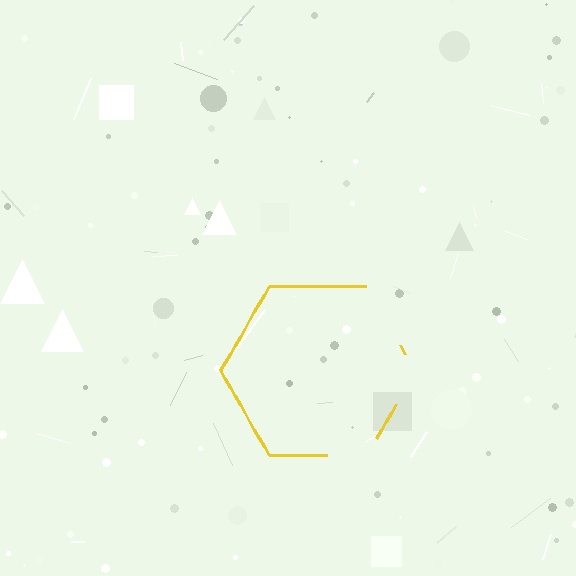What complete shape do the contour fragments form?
The contour fragments form a hexagon.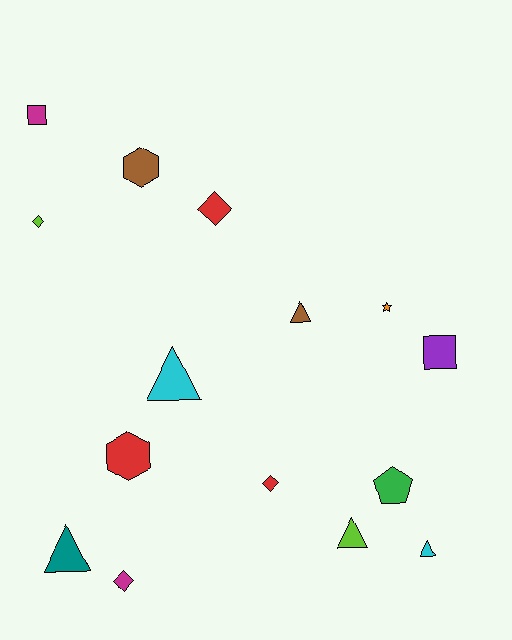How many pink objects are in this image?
There are no pink objects.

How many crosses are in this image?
There are no crosses.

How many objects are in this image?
There are 15 objects.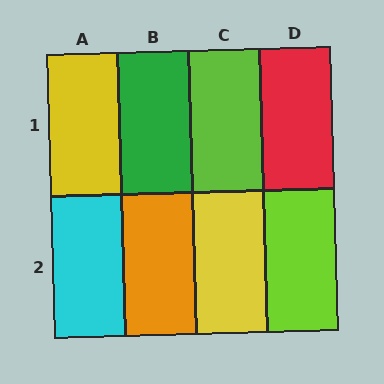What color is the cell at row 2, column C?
Yellow.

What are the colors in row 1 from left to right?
Yellow, green, lime, red.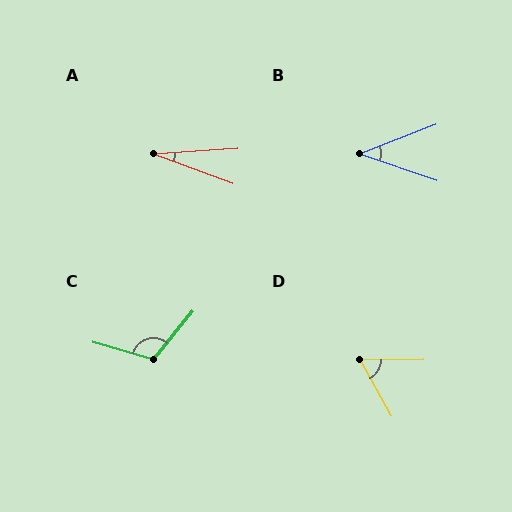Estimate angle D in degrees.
Approximately 61 degrees.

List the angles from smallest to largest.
A (24°), B (40°), D (61°), C (113°).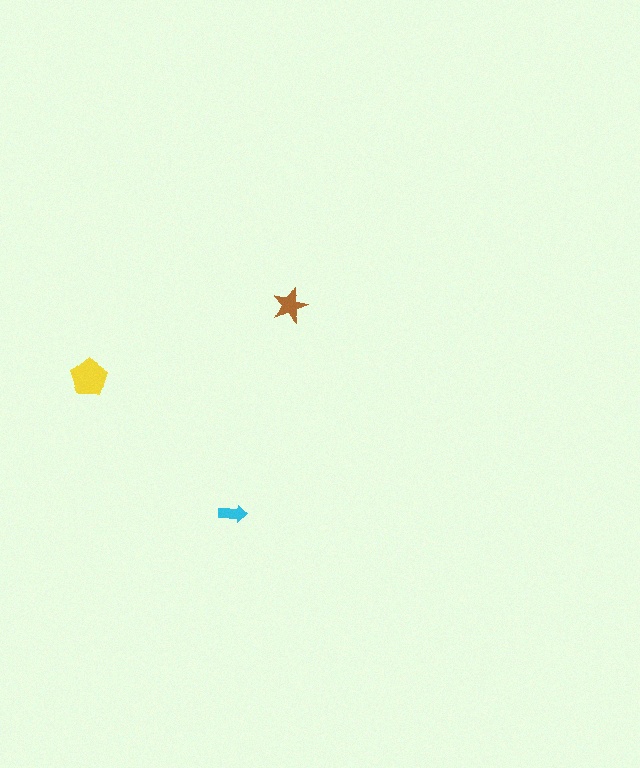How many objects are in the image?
There are 3 objects in the image.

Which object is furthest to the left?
The yellow pentagon is leftmost.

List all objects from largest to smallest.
The yellow pentagon, the brown star, the cyan arrow.